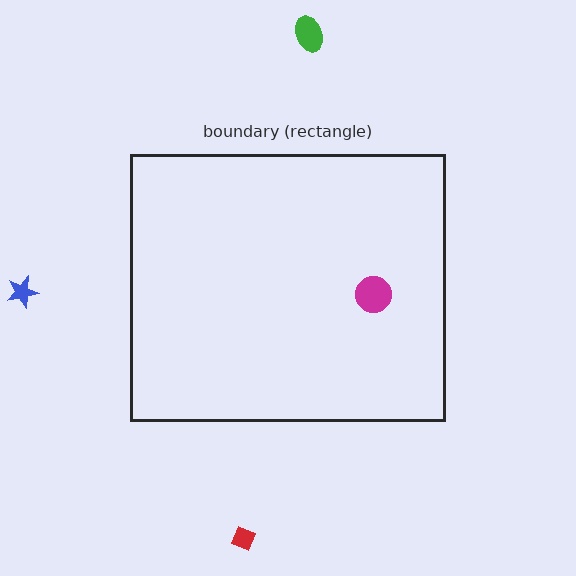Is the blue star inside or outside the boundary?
Outside.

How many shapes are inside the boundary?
1 inside, 3 outside.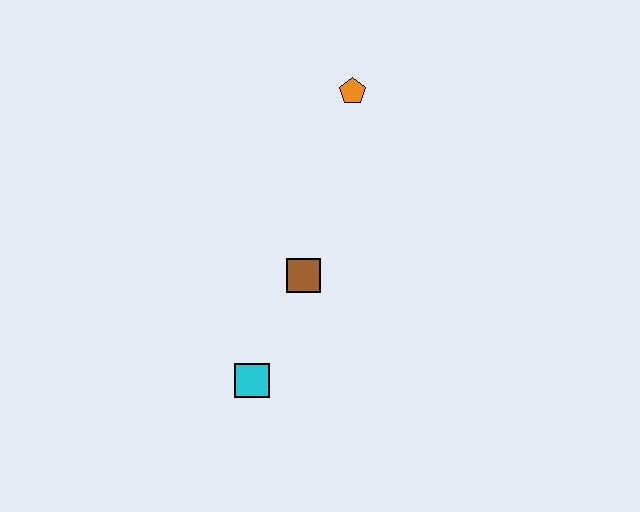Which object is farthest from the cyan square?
The orange pentagon is farthest from the cyan square.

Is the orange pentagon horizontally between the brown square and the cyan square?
No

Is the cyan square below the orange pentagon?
Yes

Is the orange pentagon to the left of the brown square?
No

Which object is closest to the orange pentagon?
The brown square is closest to the orange pentagon.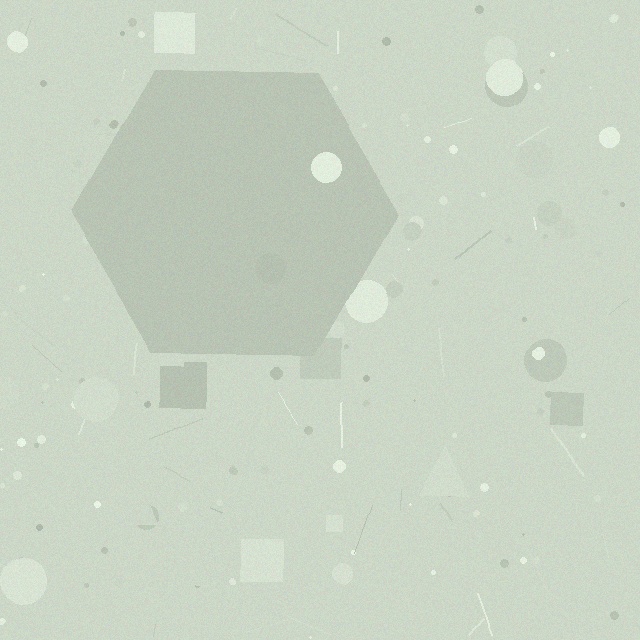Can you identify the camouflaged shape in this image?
The camouflaged shape is a hexagon.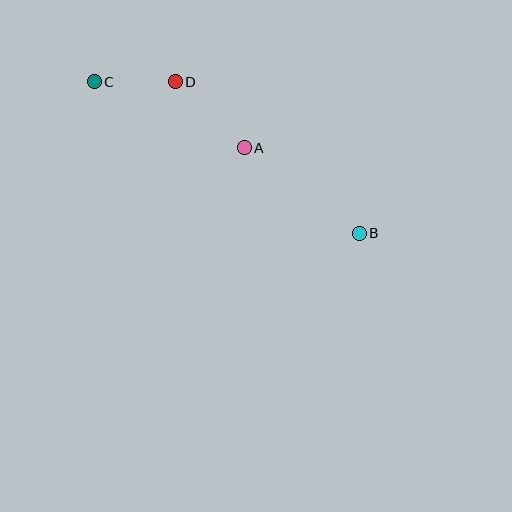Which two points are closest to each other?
Points C and D are closest to each other.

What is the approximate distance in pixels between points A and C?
The distance between A and C is approximately 164 pixels.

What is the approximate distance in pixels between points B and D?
The distance between B and D is approximately 238 pixels.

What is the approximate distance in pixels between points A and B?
The distance between A and B is approximately 143 pixels.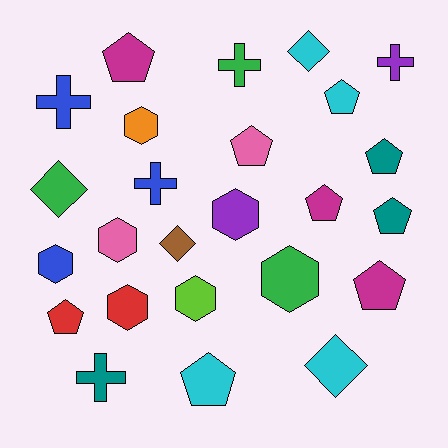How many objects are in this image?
There are 25 objects.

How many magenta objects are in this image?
There are 3 magenta objects.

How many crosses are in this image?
There are 5 crosses.